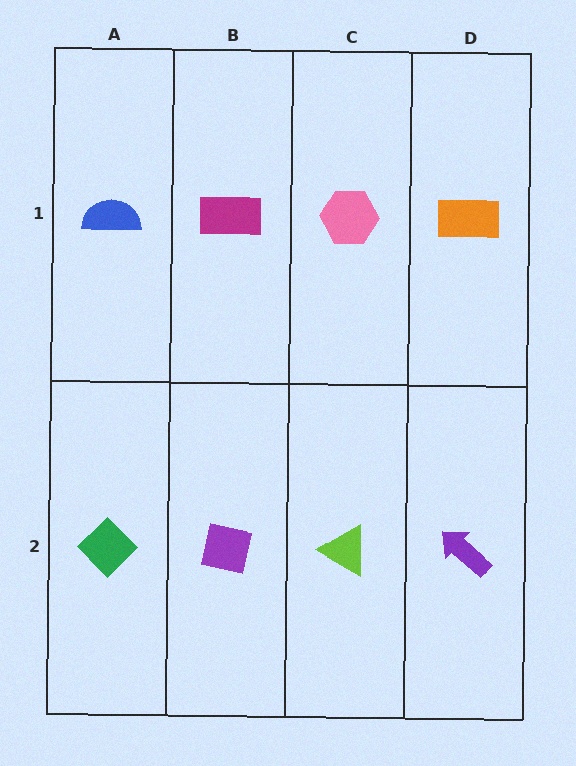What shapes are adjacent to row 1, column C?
A lime triangle (row 2, column C), a magenta rectangle (row 1, column B), an orange rectangle (row 1, column D).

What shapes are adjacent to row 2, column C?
A pink hexagon (row 1, column C), a purple square (row 2, column B), a purple arrow (row 2, column D).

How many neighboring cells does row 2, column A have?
2.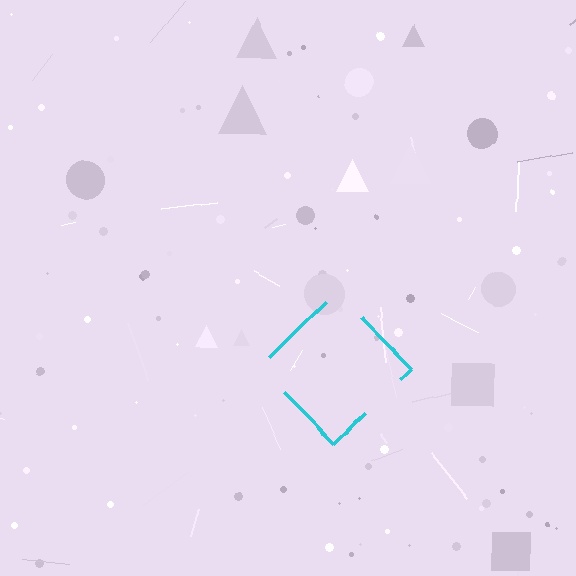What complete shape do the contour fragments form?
The contour fragments form a diamond.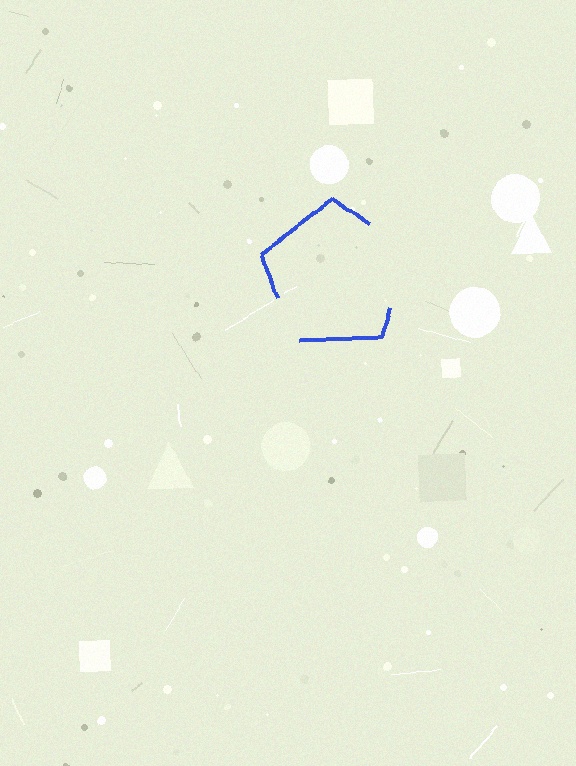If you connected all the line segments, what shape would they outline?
They would outline a pentagon.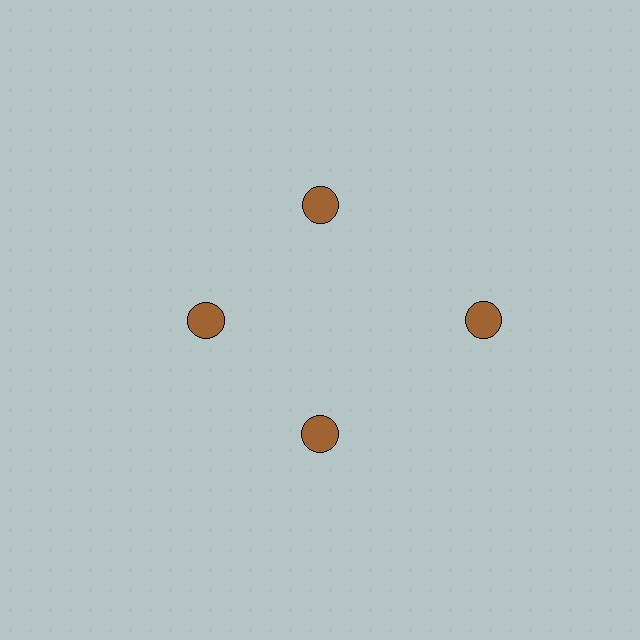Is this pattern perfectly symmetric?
No. The 4 brown circles are arranged in a ring, but one element near the 3 o'clock position is pushed outward from the center, breaking the 4-fold rotational symmetry.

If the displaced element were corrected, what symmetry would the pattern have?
It would have 4-fold rotational symmetry — the pattern would map onto itself every 90 degrees.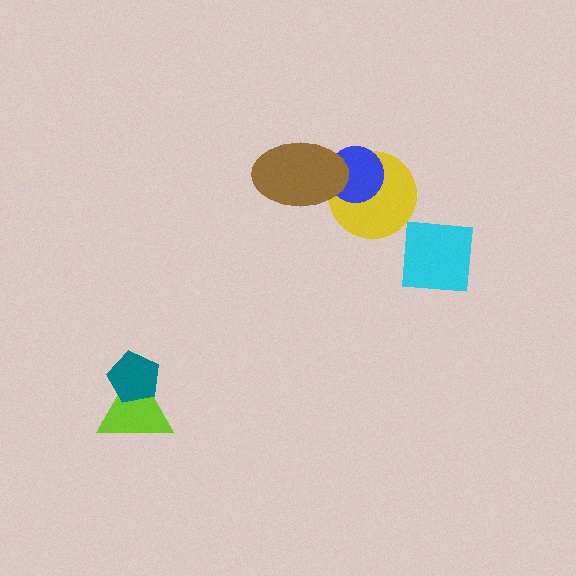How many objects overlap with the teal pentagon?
1 object overlaps with the teal pentagon.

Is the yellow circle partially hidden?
Yes, it is partially covered by another shape.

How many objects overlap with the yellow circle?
2 objects overlap with the yellow circle.